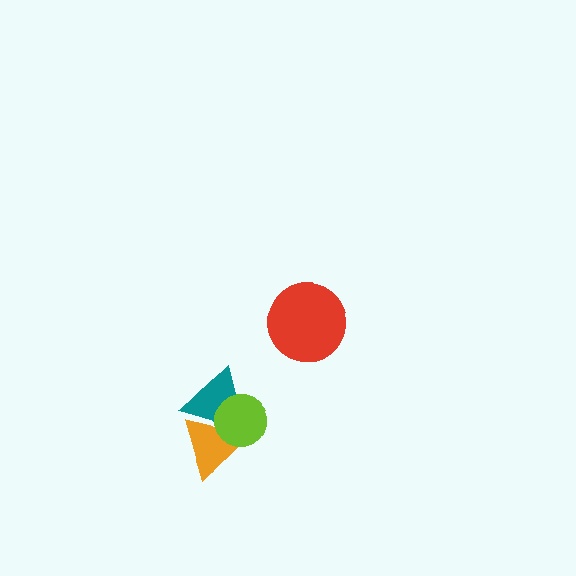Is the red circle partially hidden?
No, no other shape covers it.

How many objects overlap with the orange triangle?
2 objects overlap with the orange triangle.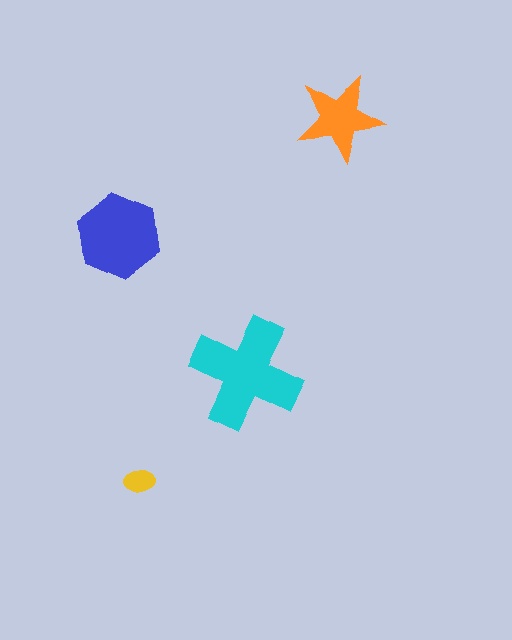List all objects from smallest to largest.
The yellow ellipse, the orange star, the blue hexagon, the cyan cross.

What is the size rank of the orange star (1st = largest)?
3rd.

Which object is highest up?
The orange star is topmost.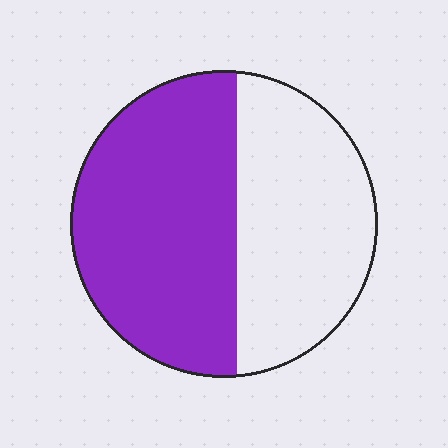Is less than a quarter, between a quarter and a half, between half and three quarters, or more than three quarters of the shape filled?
Between half and three quarters.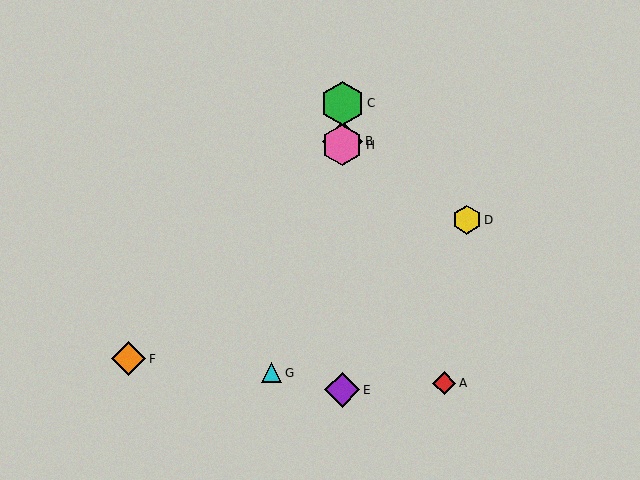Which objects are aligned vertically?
Objects B, C, E, H are aligned vertically.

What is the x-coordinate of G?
Object G is at x≈272.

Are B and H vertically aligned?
Yes, both are at x≈342.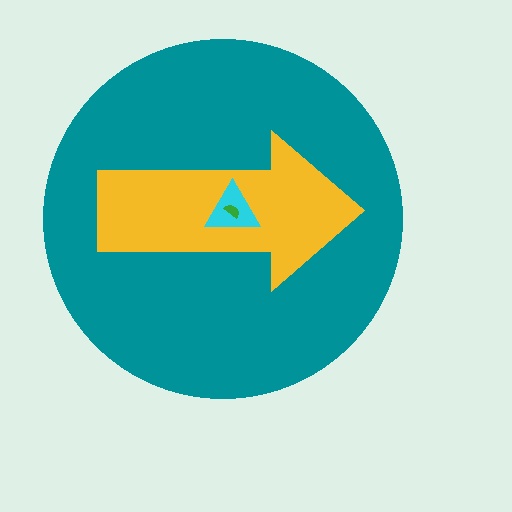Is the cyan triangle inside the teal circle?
Yes.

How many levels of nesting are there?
4.